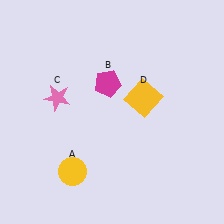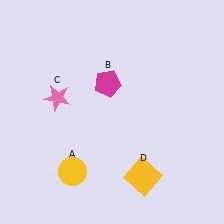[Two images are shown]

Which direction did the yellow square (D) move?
The yellow square (D) moved down.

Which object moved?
The yellow square (D) moved down.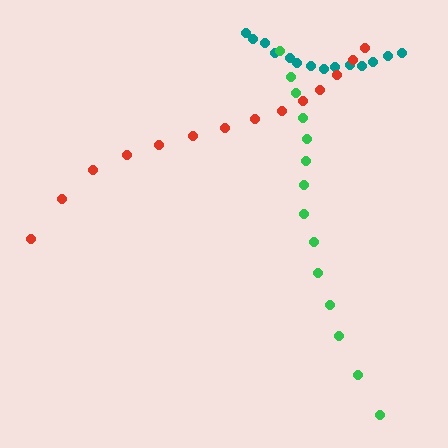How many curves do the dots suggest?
There are 3 distinct paths.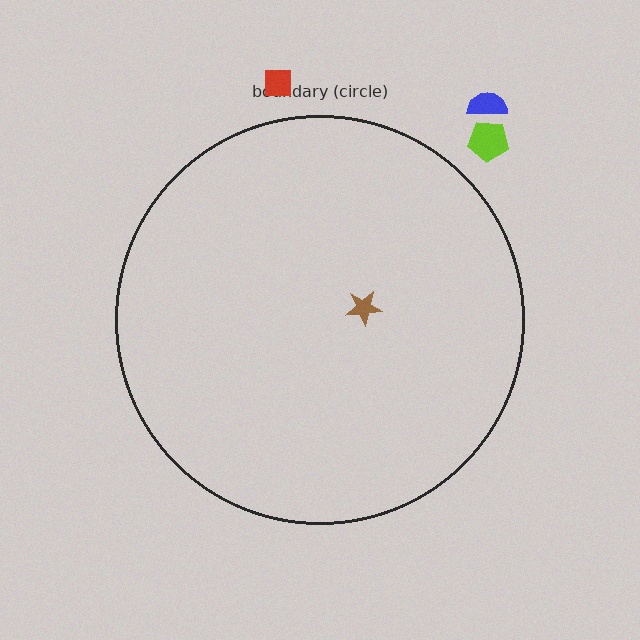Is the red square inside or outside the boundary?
Outside.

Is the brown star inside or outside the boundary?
Inside.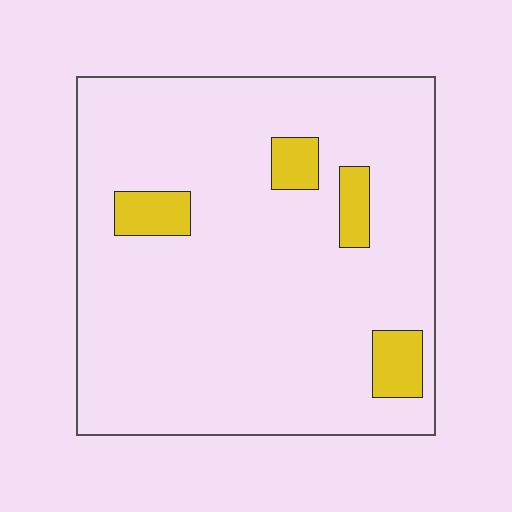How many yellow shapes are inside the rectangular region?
4.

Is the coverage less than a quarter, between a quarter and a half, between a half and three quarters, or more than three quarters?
Less than a quarter.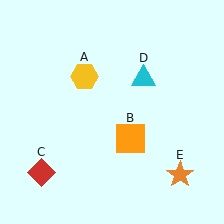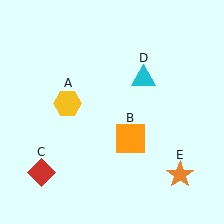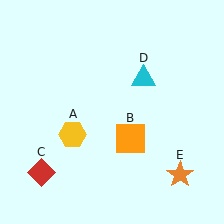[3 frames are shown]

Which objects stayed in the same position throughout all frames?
Orange square (object B) and red diamond (object C) and cyan triangle (object D) and orange star (object E) remained stationary.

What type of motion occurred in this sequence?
The yellow hexagon (object A) rotated counterclockwise around the center of the scene.